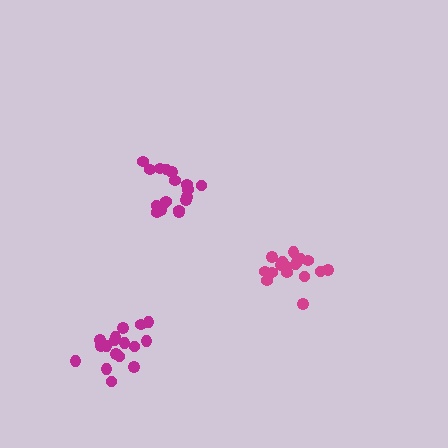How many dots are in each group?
Group 1: 17 dots, Group 2: 18 dots, Group 3: 17 dots (52 total).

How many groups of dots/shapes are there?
There are 3 groups.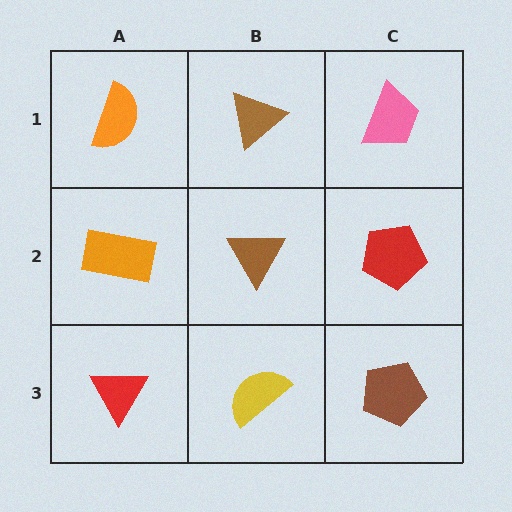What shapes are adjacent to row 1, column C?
A red pentagon (row 2, column C), a brown triangle (row 1, column B).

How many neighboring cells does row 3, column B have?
3.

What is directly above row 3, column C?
A red pentagon.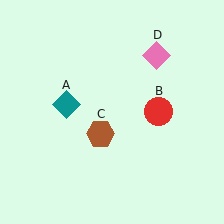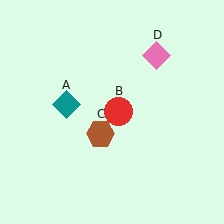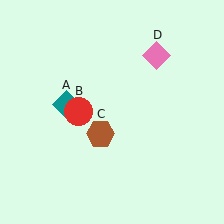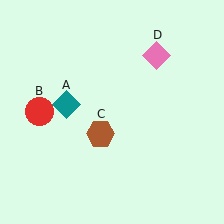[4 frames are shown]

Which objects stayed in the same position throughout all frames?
Teal diamond (object A) and brown hexagon (object C) and pink diamond (object D) remained stationary.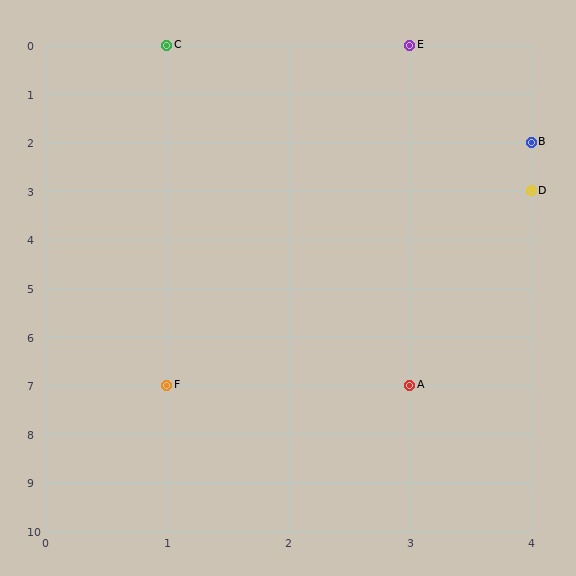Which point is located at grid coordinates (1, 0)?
Point C is at (1, 0).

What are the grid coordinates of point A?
Point A is at grid coordinates (3, 7).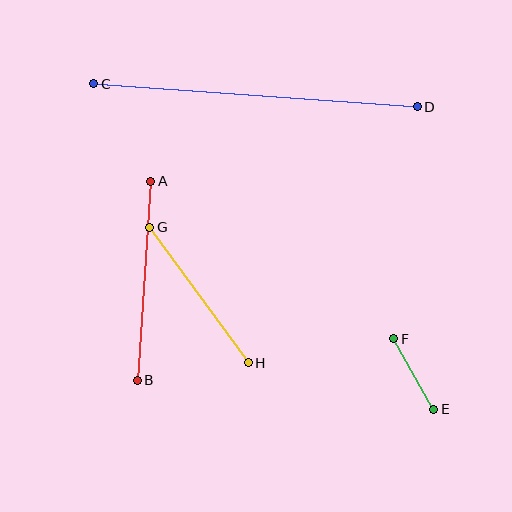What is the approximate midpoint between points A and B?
The midpoint is at approximately (144, 281) pixels.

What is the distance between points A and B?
The distance is approximately 200 pixels.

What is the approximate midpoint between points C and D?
The midpoint is at approximately (256, 95) pixels.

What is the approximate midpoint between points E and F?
The midpoint is at approximately (414, 374) pixels.